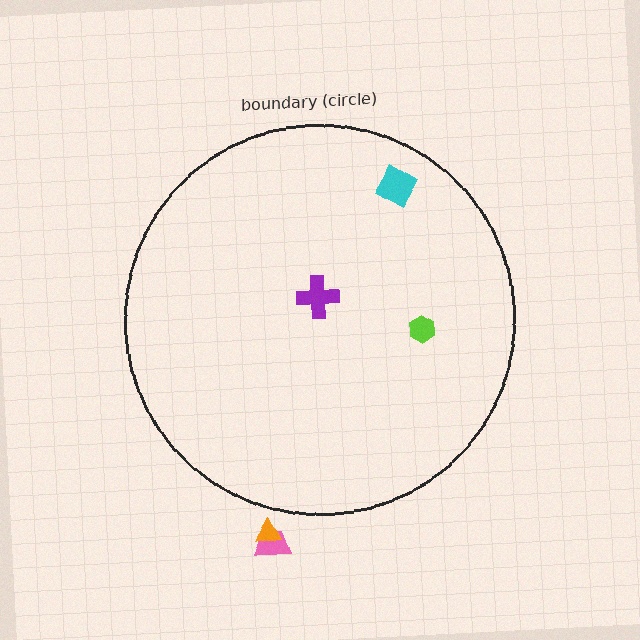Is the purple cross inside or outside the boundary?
Inside.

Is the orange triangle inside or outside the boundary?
Outside.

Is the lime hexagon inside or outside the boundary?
Inside.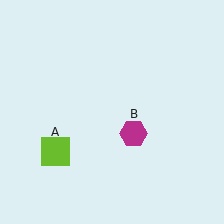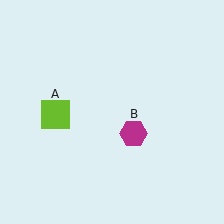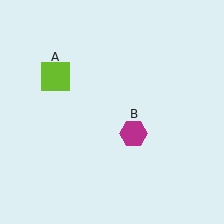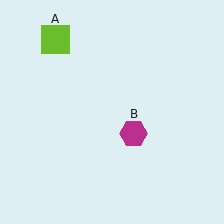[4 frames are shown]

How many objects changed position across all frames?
1 object changed position: lime square (object A).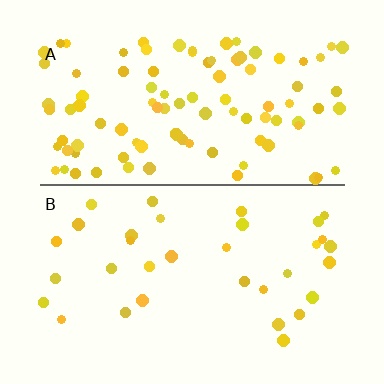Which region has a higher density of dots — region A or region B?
A (the top).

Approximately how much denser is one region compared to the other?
Approximately 2.9× — region A over region B.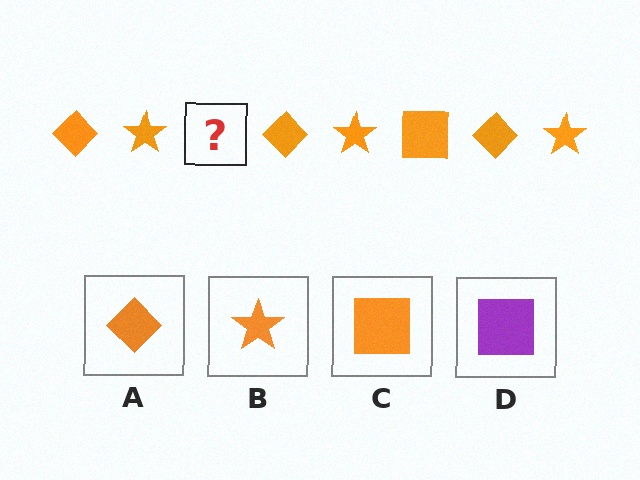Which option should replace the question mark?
Option C.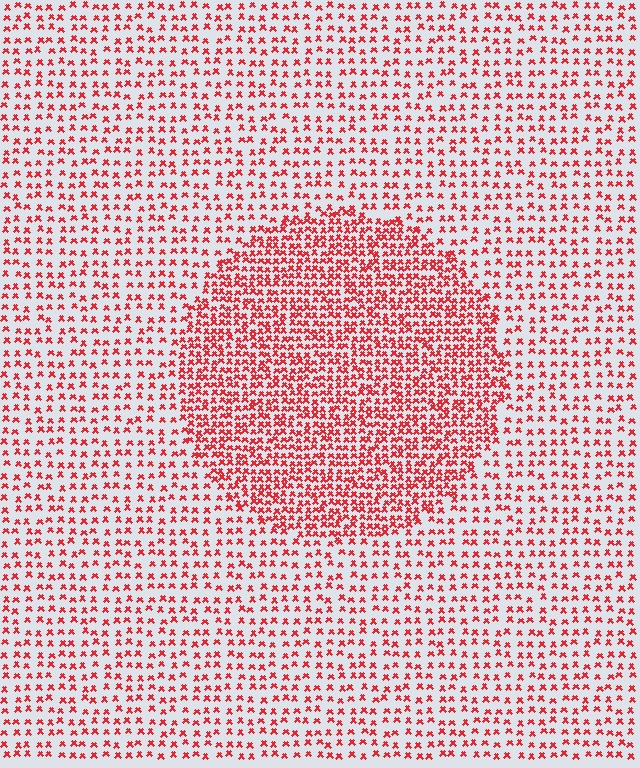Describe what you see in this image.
The image contains small red elements arranged at two different densities. A circle-shaped region is visible where the elements are more densely packed than the surrounding area.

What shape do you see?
I see a circle.